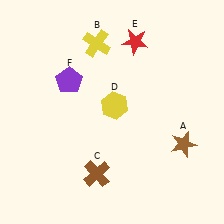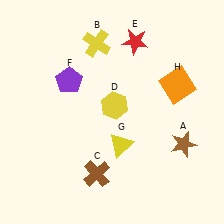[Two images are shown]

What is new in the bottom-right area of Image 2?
A yellow triangle (G) was added in the bottom-right area of Image 2.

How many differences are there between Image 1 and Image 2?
There are 2 differences between the two images.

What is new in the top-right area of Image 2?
An orange square (H) was added in the top-right area of Image 2.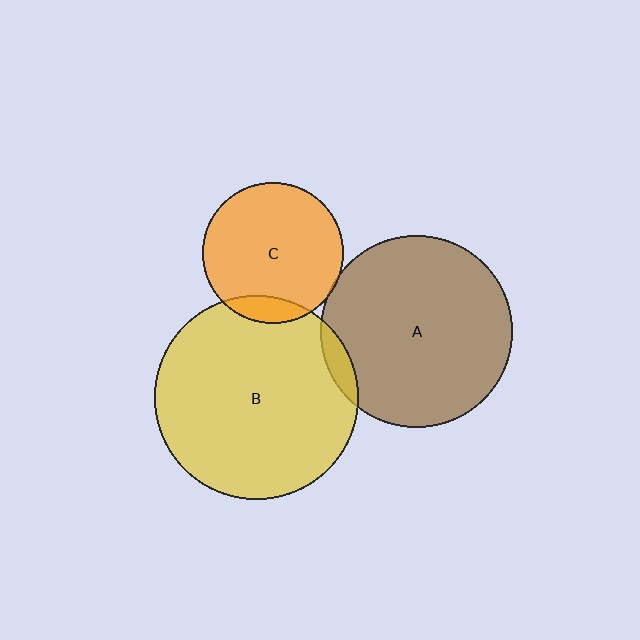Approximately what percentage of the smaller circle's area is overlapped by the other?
Approximately 10%.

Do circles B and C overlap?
Yes.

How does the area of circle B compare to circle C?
Approximately 2.1 times.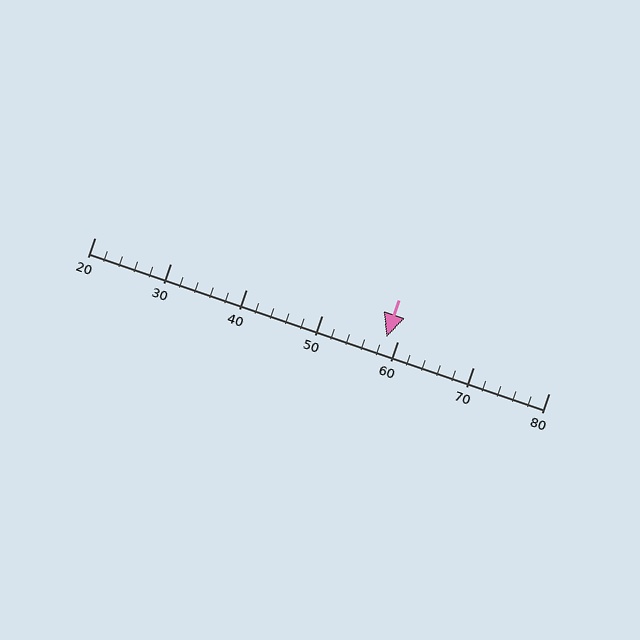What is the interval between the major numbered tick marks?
The major tick marks are spaced 10 units apart.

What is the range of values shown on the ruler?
The ruler shows values from 20 to 80.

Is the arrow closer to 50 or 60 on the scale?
The arrow is closer to 60.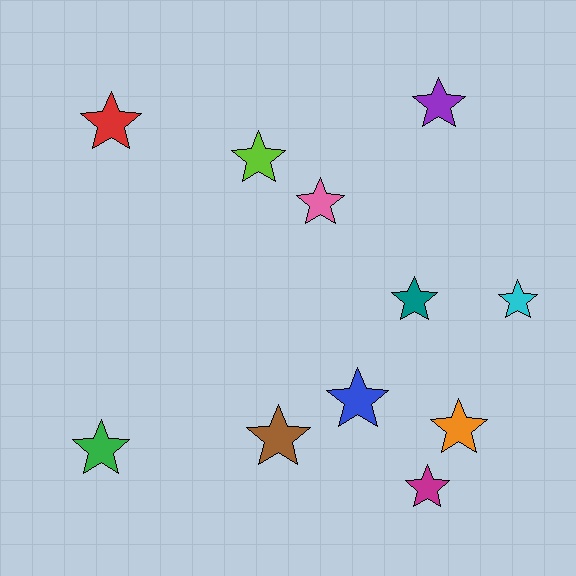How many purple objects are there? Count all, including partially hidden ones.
There is 1 purple object.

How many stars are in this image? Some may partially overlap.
There are 11 stars.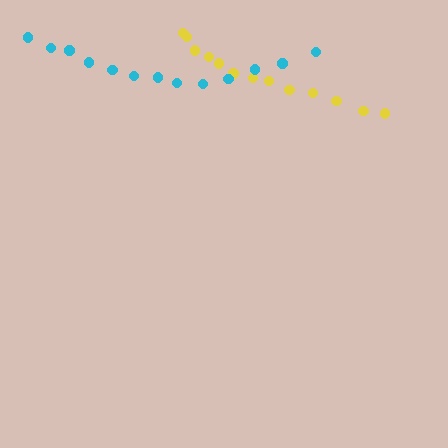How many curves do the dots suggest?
There are 2 distinct paths.